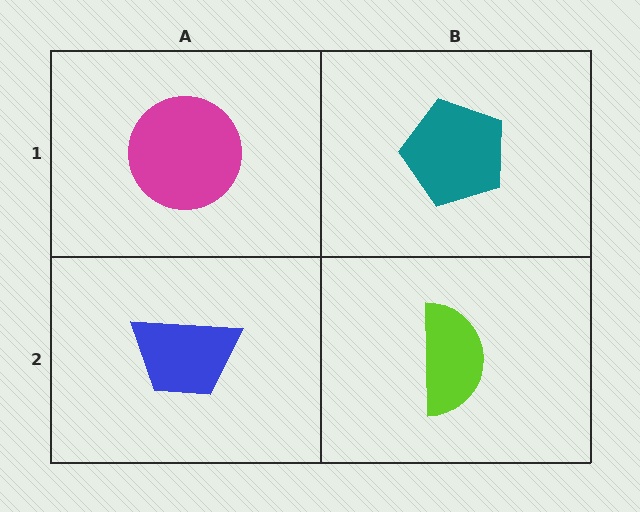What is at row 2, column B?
A lime semicircle.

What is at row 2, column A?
A blue trapezoid.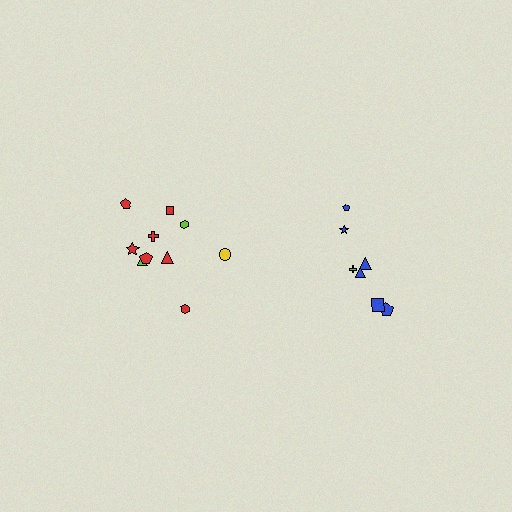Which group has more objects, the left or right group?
The left group.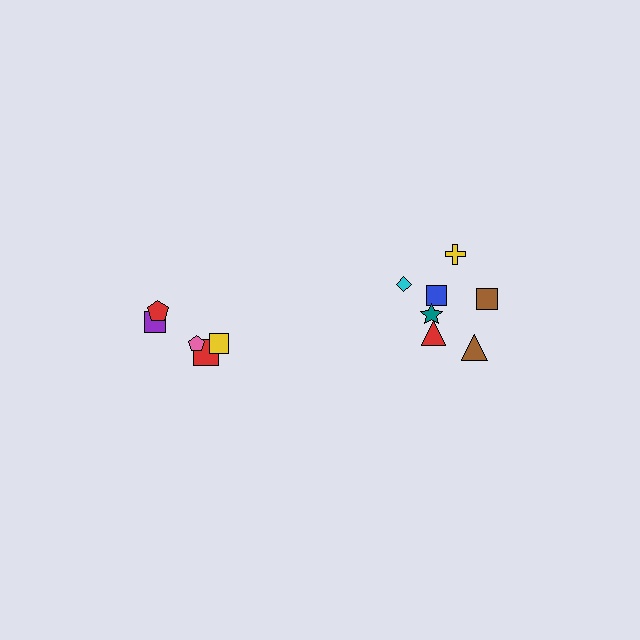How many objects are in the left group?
There are 5 objects.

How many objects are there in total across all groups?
There are 12 objects.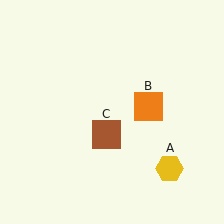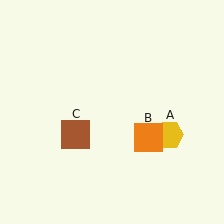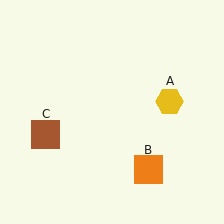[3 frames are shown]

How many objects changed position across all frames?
3 objects changed position: yellow hexagon (object A), orange square (object B), brown square (object C).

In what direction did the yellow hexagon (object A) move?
The yellow hexagon (object A) moved up.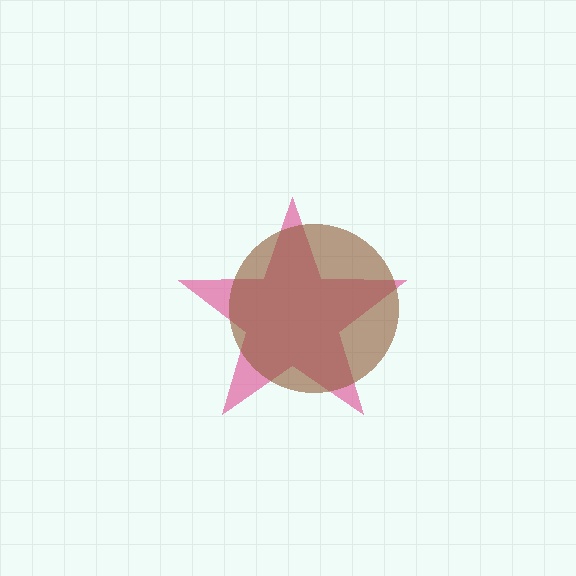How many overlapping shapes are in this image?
There are 2 overlapping shapes in the image.